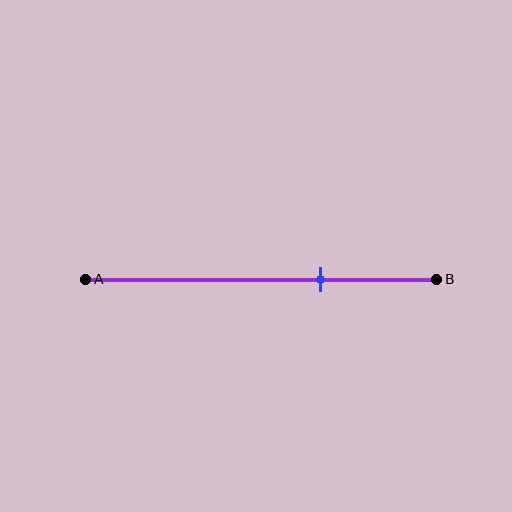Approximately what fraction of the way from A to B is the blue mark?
The blue mark is approximately 65% of the way from A to B.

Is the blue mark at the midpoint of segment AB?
No, the mark is at about 65% from A, not at the 50% midpoint.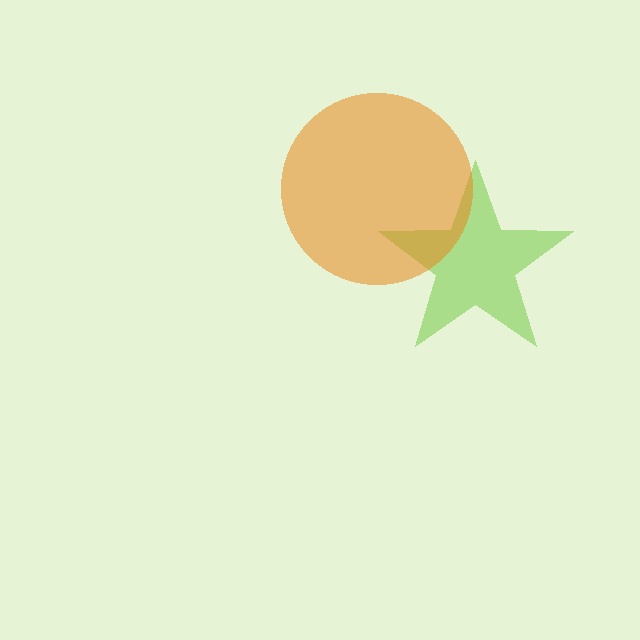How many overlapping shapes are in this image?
There are 2 overlapping shapes in the image.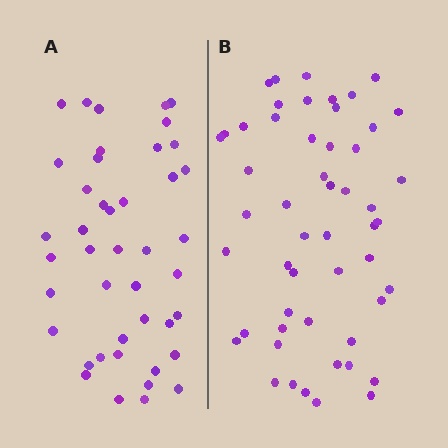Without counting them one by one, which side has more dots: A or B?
Region B (the right region) has more dots.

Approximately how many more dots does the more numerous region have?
Region B has roughly 8 or so more dots than region A.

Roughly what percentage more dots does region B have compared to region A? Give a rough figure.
About 20% more.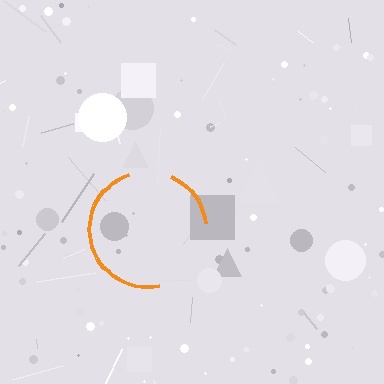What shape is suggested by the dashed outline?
The dashed outline suggests a circle.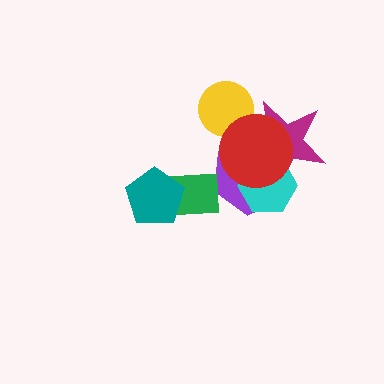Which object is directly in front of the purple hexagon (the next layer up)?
The cyan hexagon is directly in front of the purple hexagon.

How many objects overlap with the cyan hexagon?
3 objects overlap with the cyan hexagon.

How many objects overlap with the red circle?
4 objects overlap with the red circle.